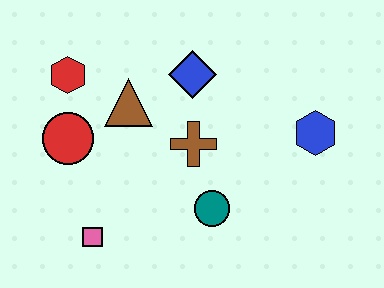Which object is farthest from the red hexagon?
The blue hexagon is farthest from the red hexagon.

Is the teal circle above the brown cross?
No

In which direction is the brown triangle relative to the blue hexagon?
The brown triangle is to the left of the blue hexagon.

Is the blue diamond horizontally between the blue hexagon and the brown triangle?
Yes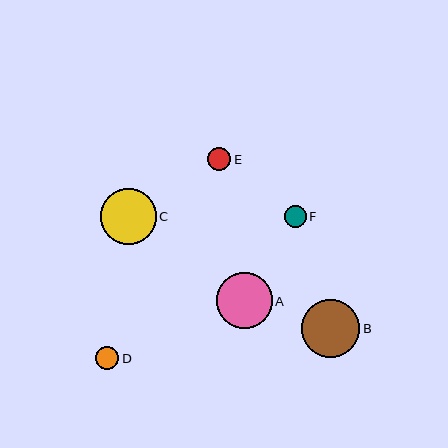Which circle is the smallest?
Circle F is the smallest with a size of approximately 22 pixels.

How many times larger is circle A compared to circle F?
Circle A is approximately 2.6 times the size of circle F.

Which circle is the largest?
Circle B is the largest with a size of approximately 58 pixels.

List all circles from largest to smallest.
From largest to smallest: B, A, C, D, E, F.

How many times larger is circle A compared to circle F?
Circle A is approximately 2.6 times the size of circle F.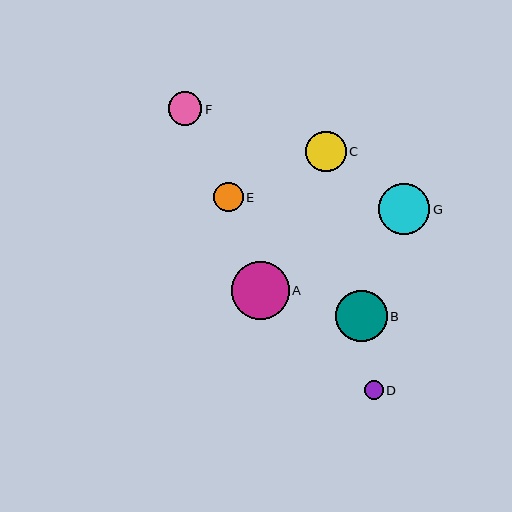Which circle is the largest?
Circle A is the largest with a size of approximately 58 pixels.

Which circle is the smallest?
Circle D is the smallest with a size of approximately 19 pixels.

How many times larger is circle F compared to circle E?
Circle F is approximately 1.1 times the size of circle E.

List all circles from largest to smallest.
From largest to smallest: A, B, G, C, F, E, D.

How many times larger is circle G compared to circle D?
Circle G is approximately 2.7 times the size of circle D.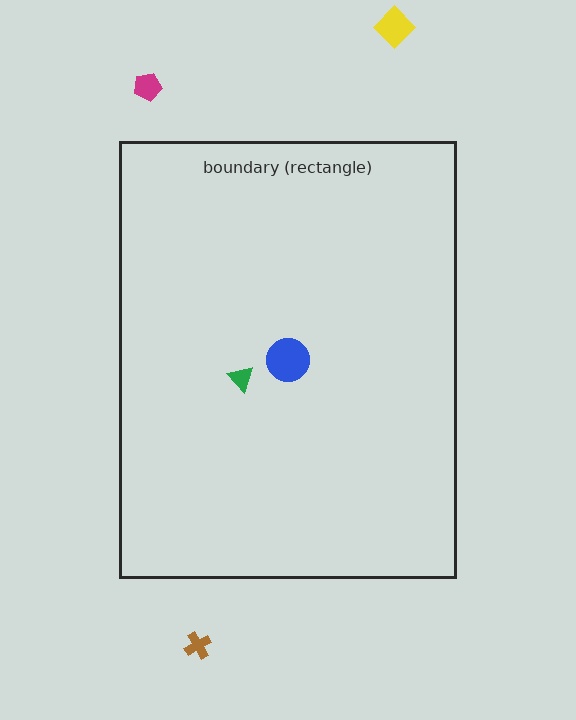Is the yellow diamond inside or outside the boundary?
Outside.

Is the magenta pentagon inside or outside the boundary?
Outside.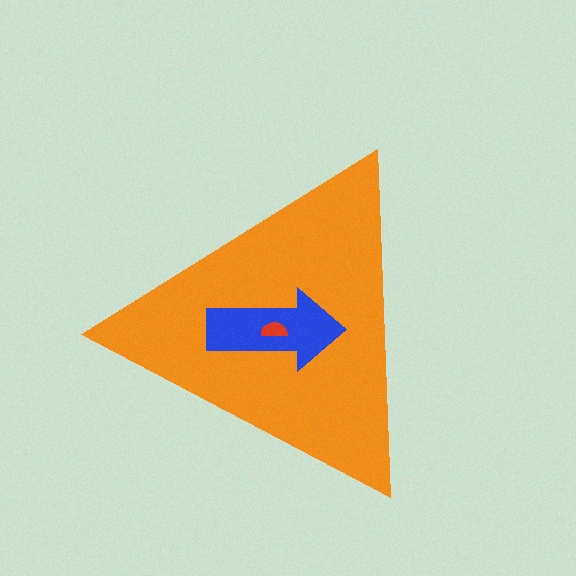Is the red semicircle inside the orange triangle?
Yes.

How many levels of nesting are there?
3.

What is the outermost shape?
The orange triangle.